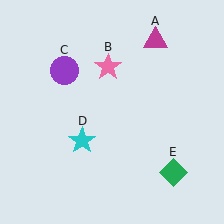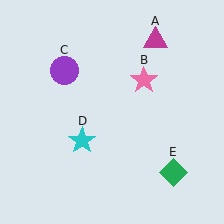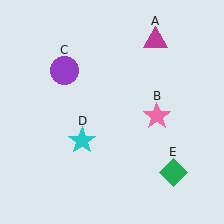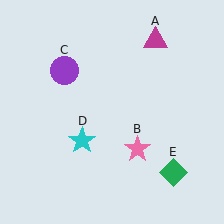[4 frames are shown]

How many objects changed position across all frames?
1 object changed position: pink star (object B).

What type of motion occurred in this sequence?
The pink star (object B) rotated clockwise around the center of the scene.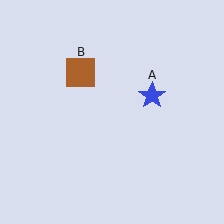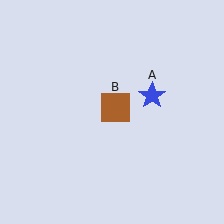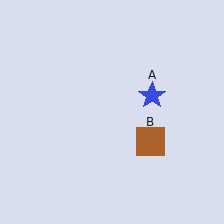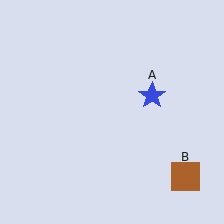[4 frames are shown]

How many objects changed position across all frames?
1 object changed position: brown square (object B).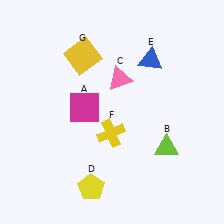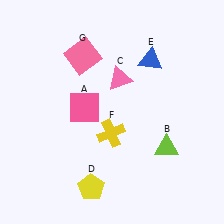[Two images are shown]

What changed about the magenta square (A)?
In Image 1, A is magenta. In Image 2, it changed to pink.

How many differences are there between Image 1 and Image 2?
There are 2 differences between the two images.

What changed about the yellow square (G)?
In Image 1, G is yellow. In Image 2, it changed to pink.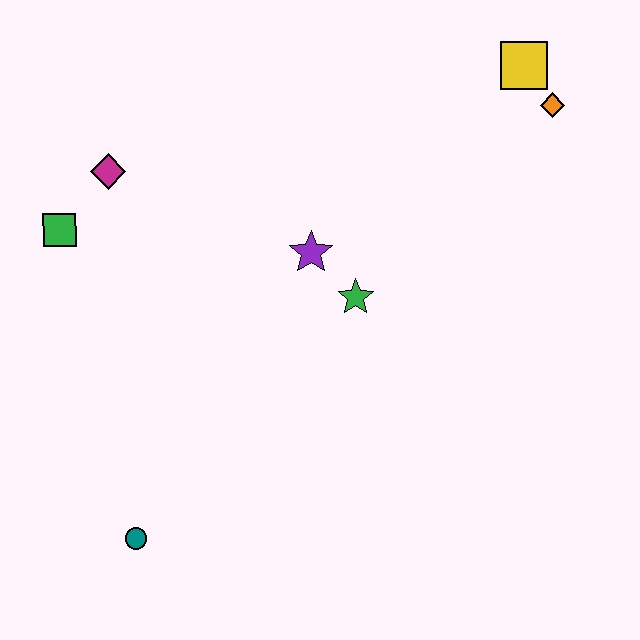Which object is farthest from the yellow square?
The teal circle is farthest from the yellow square.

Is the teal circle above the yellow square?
No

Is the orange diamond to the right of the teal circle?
Yes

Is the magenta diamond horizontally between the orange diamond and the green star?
No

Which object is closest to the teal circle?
The green square is closest to the teal circle.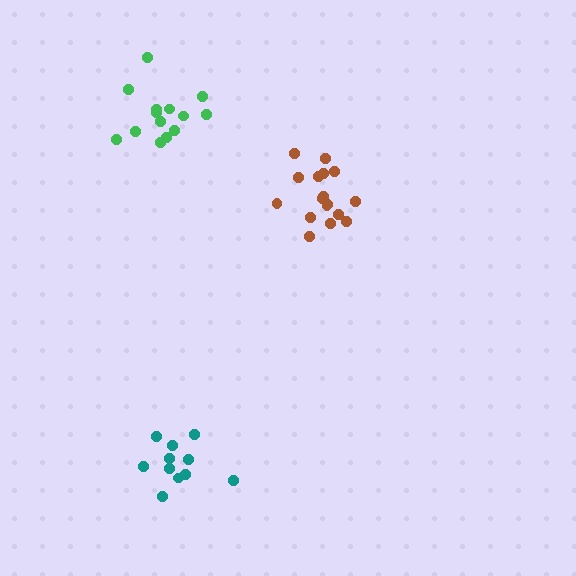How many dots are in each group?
Group 1: 17 dots, Group 2: 11 dots, Group 3: 14 dots (42 total).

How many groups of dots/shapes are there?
There are 3 groups.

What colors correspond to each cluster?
The clusters are colored: brown, teal, green.